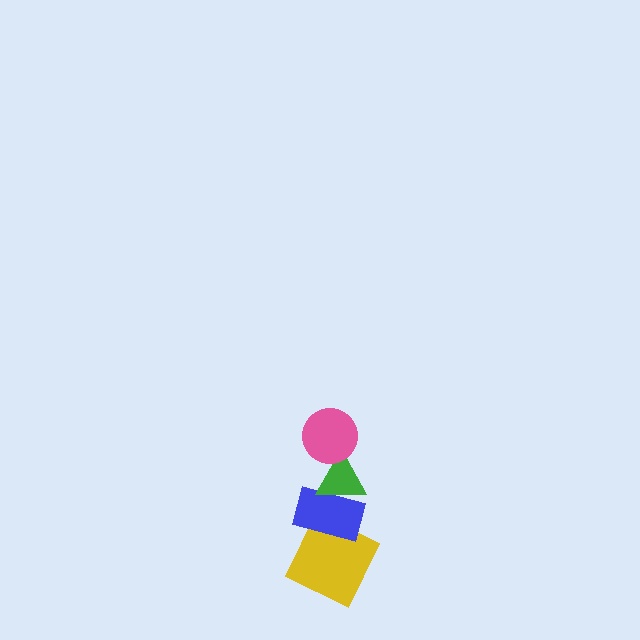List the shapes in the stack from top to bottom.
From top to bottom: the pink circle, the green triangle, the blue rectangle, the yellow square.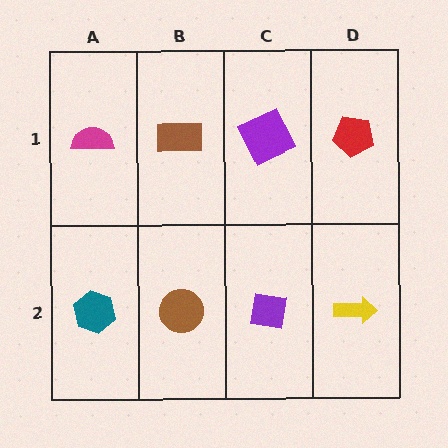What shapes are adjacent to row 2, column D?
A red pentagon (row 1, column D), a purple square (row 2, column C).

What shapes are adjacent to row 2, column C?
A purple square (row 1, column C), a brown circle (row 2, column B), a yellow arrow (row 2, column D).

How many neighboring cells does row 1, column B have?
3.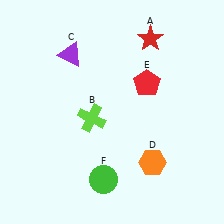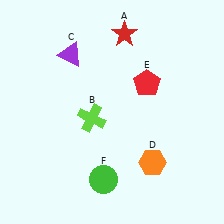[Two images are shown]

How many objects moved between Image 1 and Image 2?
1 object moved between the two images.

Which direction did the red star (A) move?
The red star (A) moved left.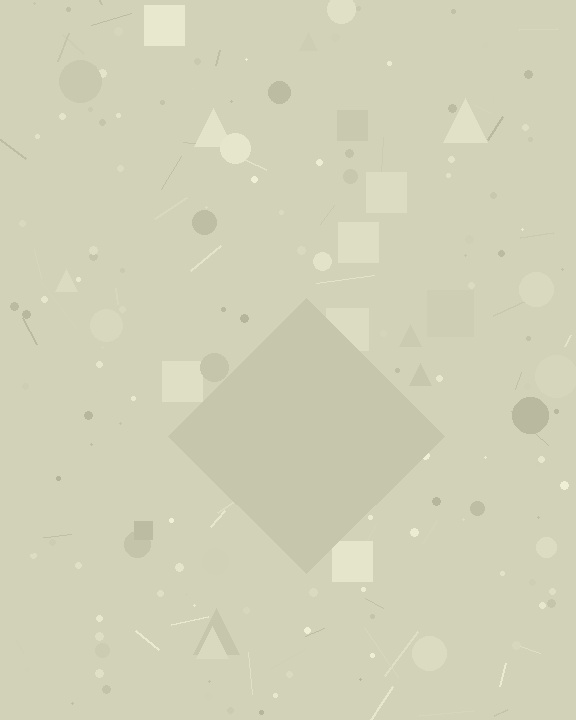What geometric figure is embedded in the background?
A diamond is embedded in the background.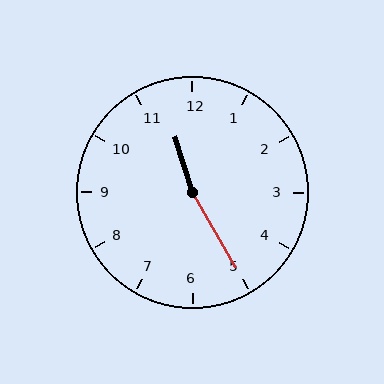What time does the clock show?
11:25.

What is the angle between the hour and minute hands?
Approximately 168 degrees.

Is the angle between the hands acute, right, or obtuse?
It is obtuse.